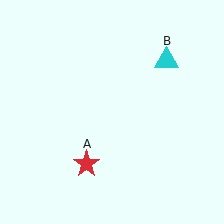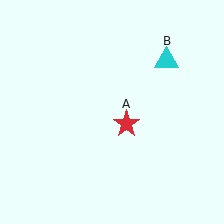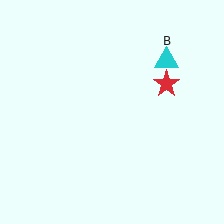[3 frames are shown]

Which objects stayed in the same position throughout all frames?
Cyan triangle (object B) remained stationary.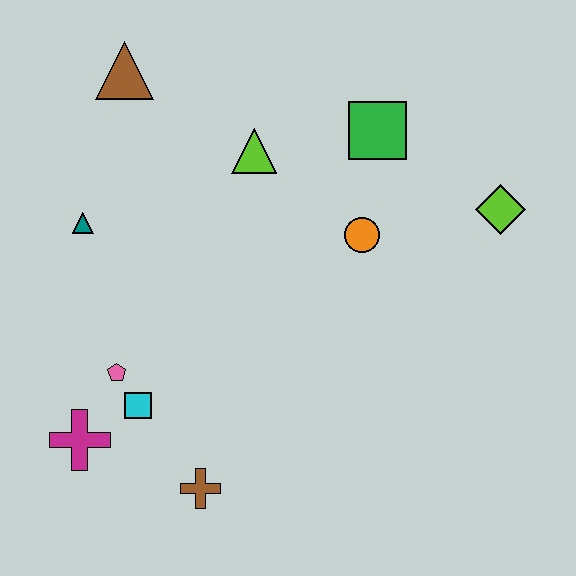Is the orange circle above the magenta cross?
Yes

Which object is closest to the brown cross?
The cyan square is closest to the brown cross.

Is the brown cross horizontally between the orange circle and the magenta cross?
Yes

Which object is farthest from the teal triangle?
The lime diamond is farthest from the teal triangle.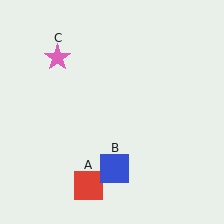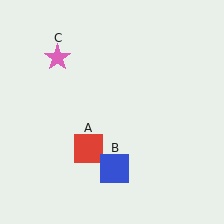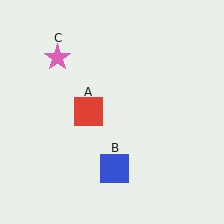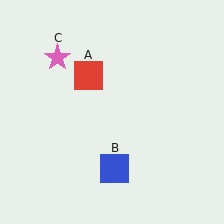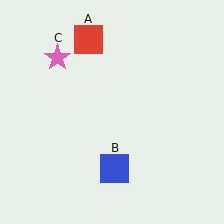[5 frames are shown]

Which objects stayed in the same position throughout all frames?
Blue square (object B) and pink star (object C) remained stationary.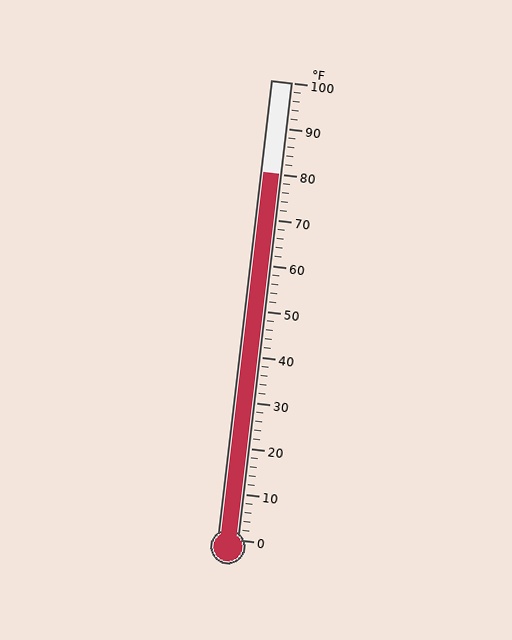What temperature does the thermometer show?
The thermometer shows approximately 80°F.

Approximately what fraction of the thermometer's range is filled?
The thermometer is filled to approximately 80% of its range.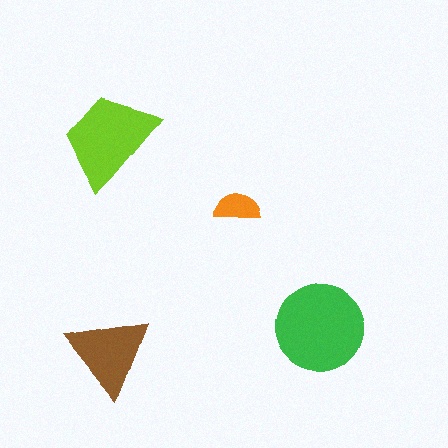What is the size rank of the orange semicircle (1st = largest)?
4th.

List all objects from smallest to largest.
The orange semicircle, the brown triangle, the lime trapezoid, the green circle.